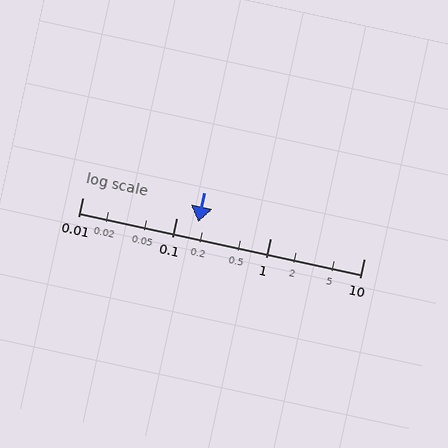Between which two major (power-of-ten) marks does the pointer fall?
The pointer is between 0.1 and 1.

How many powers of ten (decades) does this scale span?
The scale spans 3 decades, from 0.01 to 10.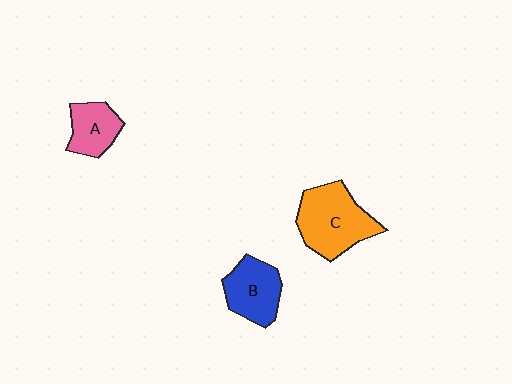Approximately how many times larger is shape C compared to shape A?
Approximately 1.9 times.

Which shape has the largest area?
Shape C (orange).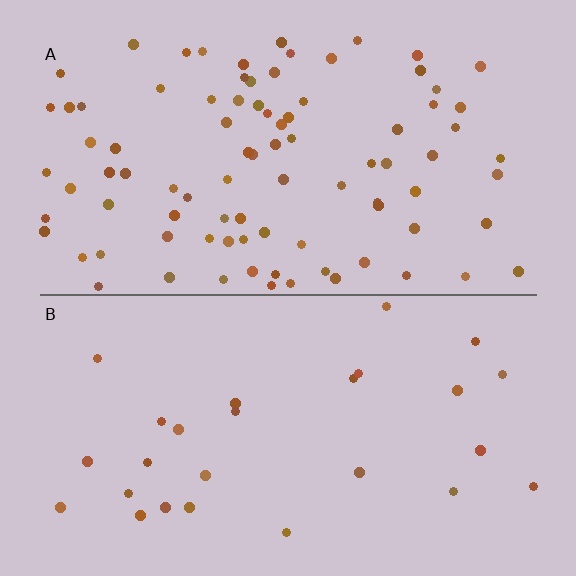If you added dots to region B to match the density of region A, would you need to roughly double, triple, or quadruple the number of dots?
Approximately triple.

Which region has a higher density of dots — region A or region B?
A (the top).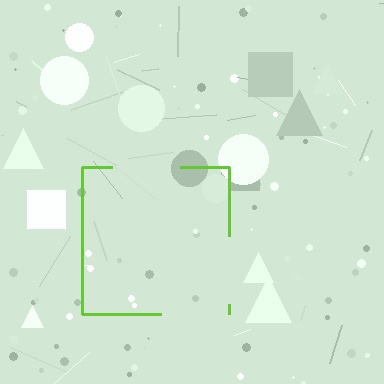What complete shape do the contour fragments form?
The contour fragments form a square.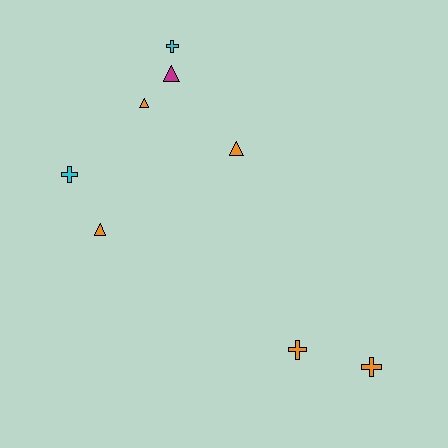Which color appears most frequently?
Orange, with 5 objects.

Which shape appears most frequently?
Triangle, with 4 objects.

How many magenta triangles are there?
There is 1 magenta triangle.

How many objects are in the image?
There are 8 objects.